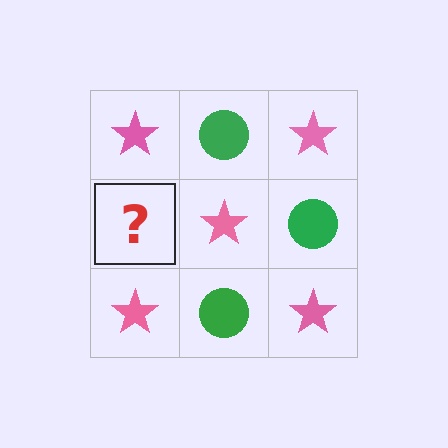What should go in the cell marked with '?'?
The missing cell should contain a green circle.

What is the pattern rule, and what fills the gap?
The rule is that it alternates pink star and green circle in a checkerboard pattern. The gap should be filled with a green circle.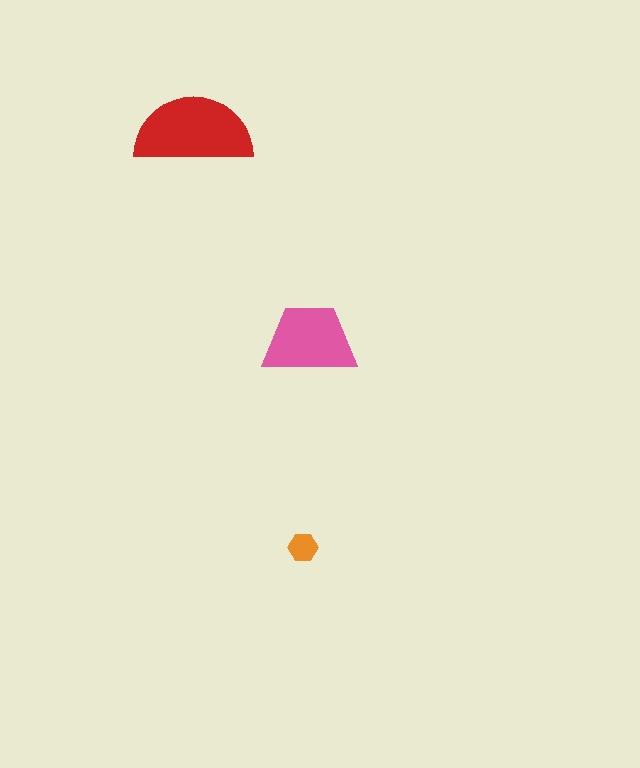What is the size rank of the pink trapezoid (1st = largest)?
2nd.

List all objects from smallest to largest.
The orange hexagon, the pink trapezoid, the red semicircle.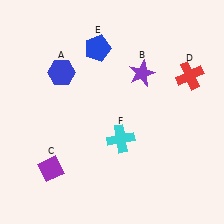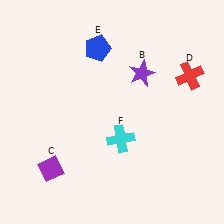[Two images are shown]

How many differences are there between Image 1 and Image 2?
There is 1 difference between the two images.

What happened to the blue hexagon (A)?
The blue hexagon (A) was removed in Image 2. It was in the top-left area of Image 1.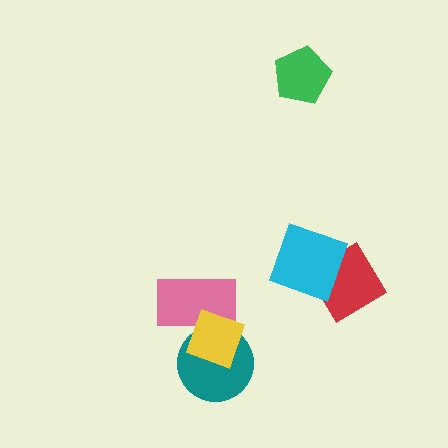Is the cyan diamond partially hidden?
No, no other shape covers it.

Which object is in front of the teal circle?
The yellow diamond is in front of the teal circle.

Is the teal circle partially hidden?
Yes, it is partially covered by another shape.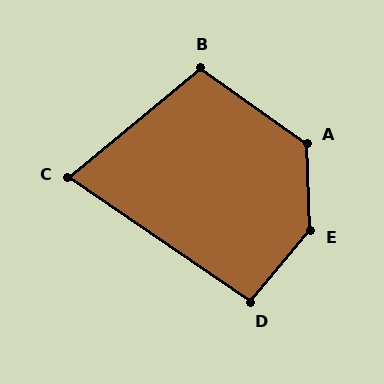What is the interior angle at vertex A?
Approximately 128 degrees (obtuse).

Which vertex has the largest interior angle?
E, at approximately 138 degrees.